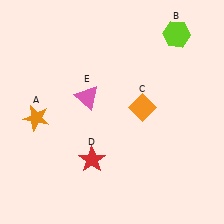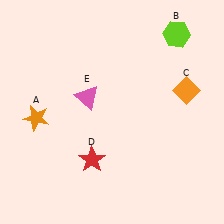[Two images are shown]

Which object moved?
The orange diamond (C) moved right.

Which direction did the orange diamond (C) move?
The orange diamond (C) moved right.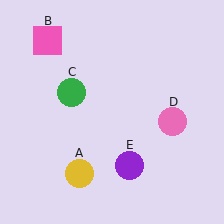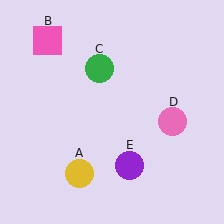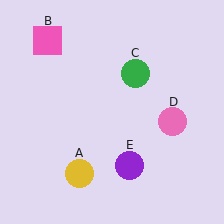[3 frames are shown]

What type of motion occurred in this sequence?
The green circle (object C) rotated clockwise around the center of the scene.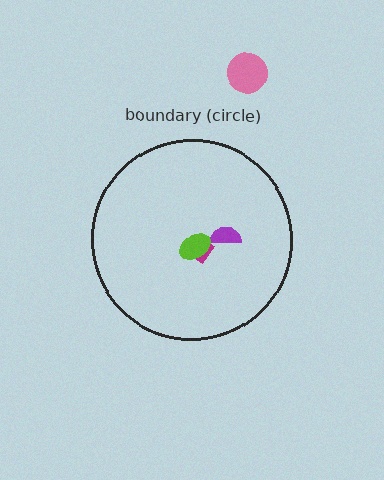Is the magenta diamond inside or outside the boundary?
Inside.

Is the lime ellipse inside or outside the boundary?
Inside.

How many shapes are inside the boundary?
3 inside, 1 outside.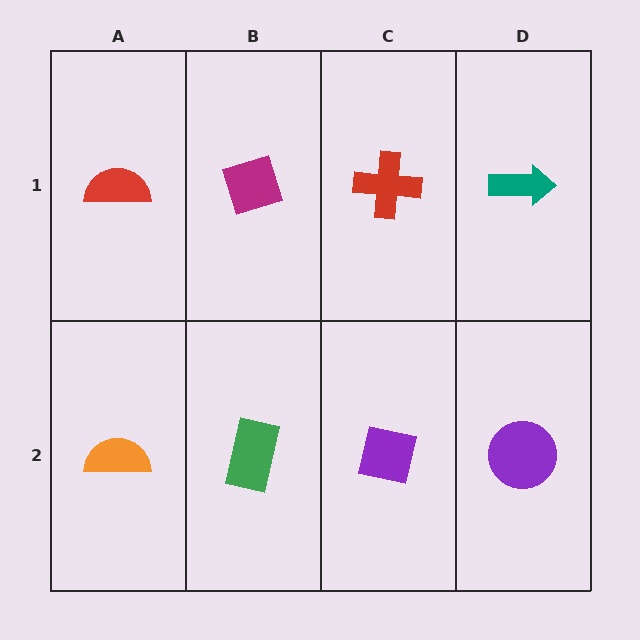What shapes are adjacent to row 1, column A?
An orange semicircle (row 2, column A), a magenta diamond (row 1, column B).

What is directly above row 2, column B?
A magenta diamond.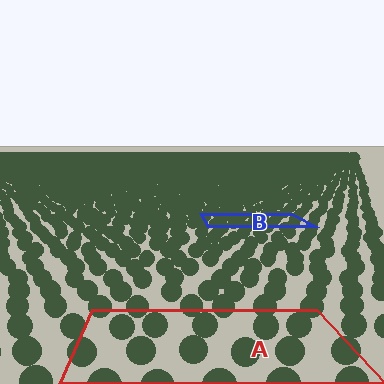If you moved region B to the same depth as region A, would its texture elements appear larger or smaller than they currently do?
They would appear larger. At a closer depth, the same texture elements are projected at a bigger on-screen size.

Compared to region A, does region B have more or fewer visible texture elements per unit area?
Region B has more texture elements per unit area — they are packed more densely because it is farther away.